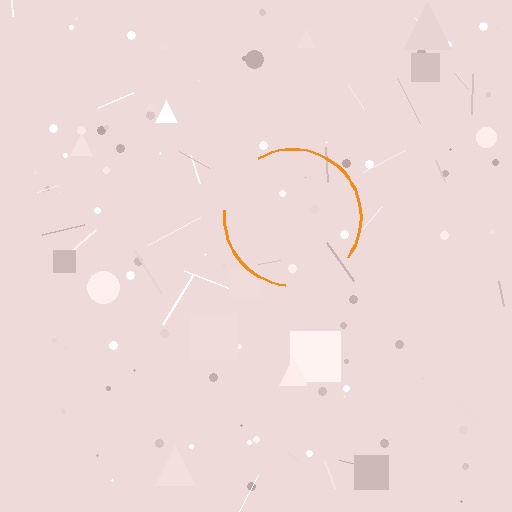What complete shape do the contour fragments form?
The contour fragments form a circle.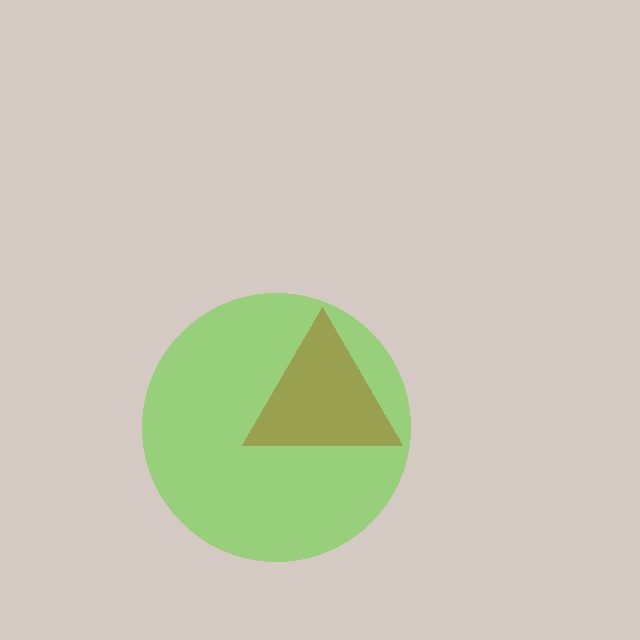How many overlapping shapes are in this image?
There are 2 overlapping shapes in the image.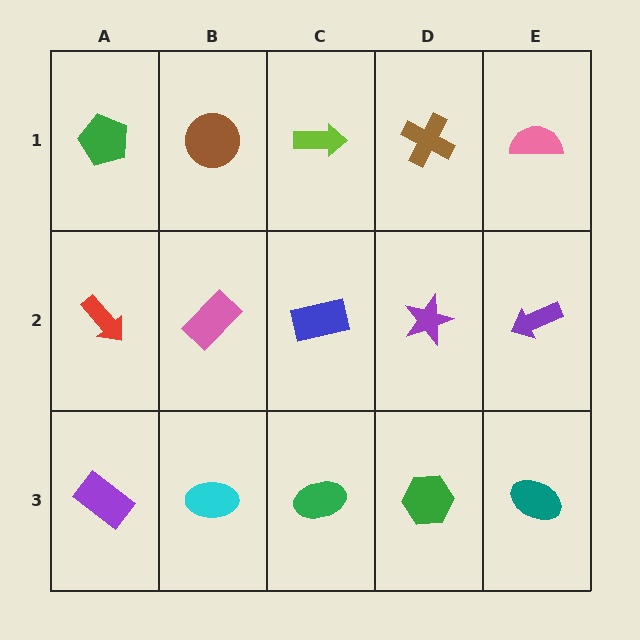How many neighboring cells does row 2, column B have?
4.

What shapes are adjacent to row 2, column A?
A green pentagon (row 1, column A), a purple rectangle (row 3, column A), a pink rectangle (row 2, column B).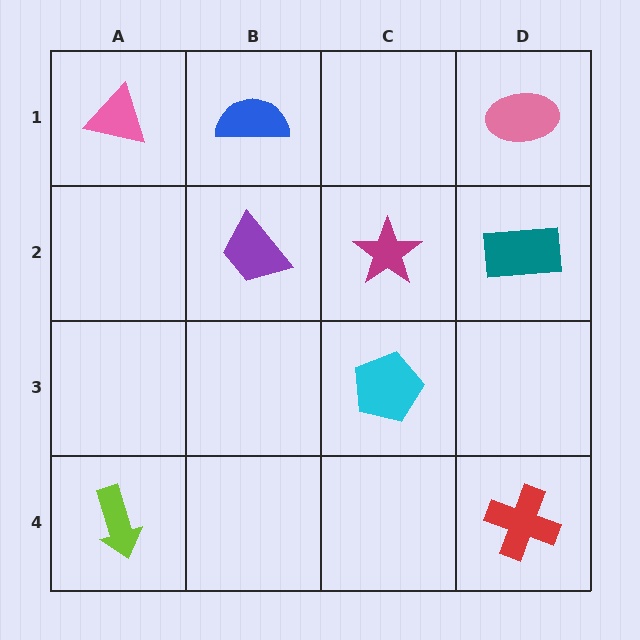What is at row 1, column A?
A pink triangle.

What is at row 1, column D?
A pink ellipse.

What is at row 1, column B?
A blue semicircle.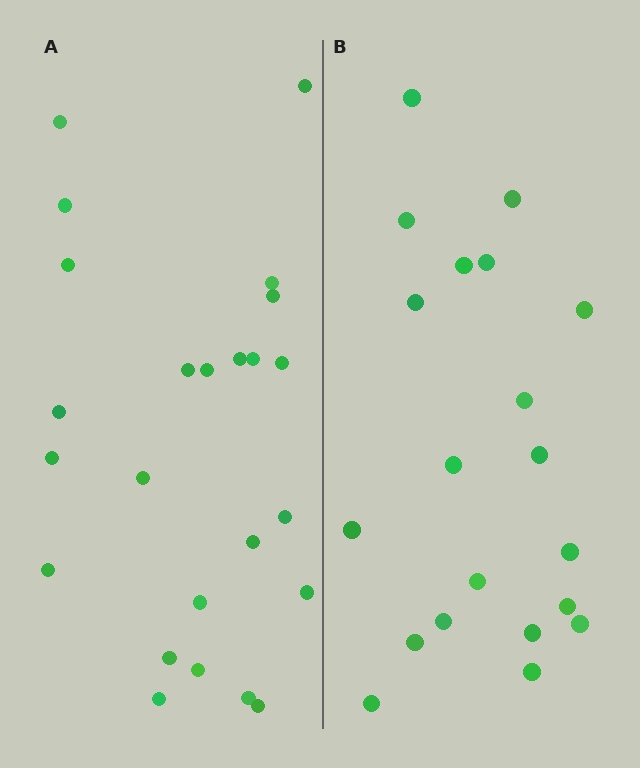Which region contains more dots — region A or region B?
Region A (the left region) has more dots.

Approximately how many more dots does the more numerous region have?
Region A has about 4 more dots than region B.